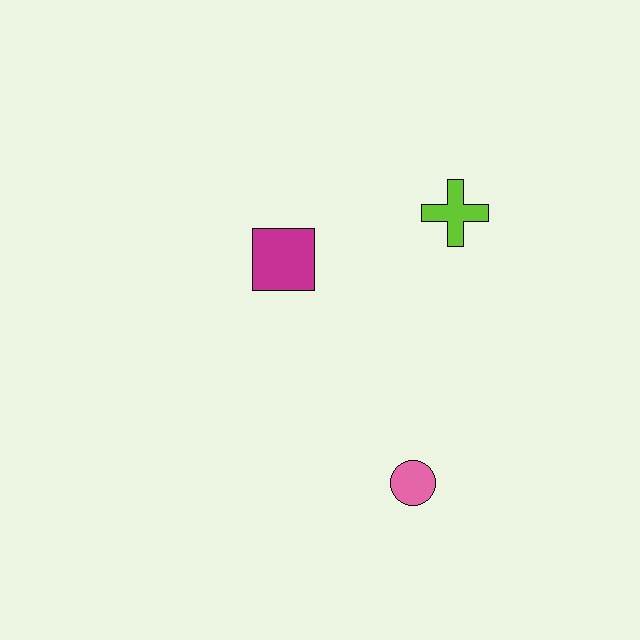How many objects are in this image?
There are 3 objects.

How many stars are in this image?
There are no stars.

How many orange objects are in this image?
There are no orange objects.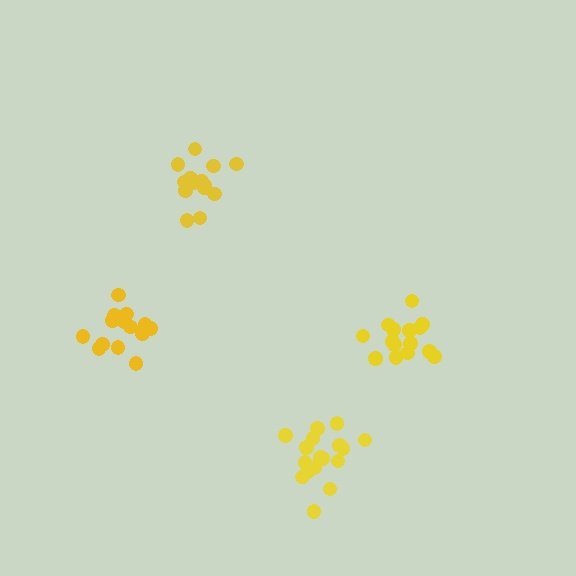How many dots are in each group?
Group 1: 17 dots, Group 2: 15 dots, Group 3: 16 dots, Group 4: 15 dots (63 total).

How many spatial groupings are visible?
There are 4 spatial groupings.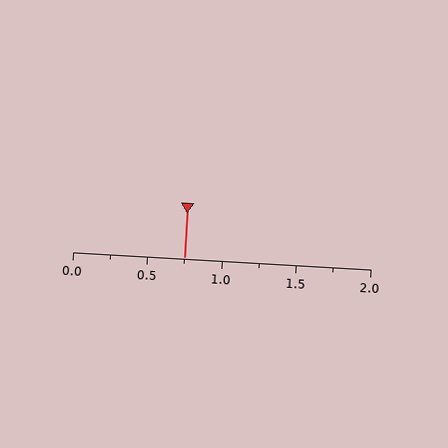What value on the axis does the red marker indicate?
The marker indicates approximately 0.75.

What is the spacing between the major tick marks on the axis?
The major ticks are spaced 0.5 apart.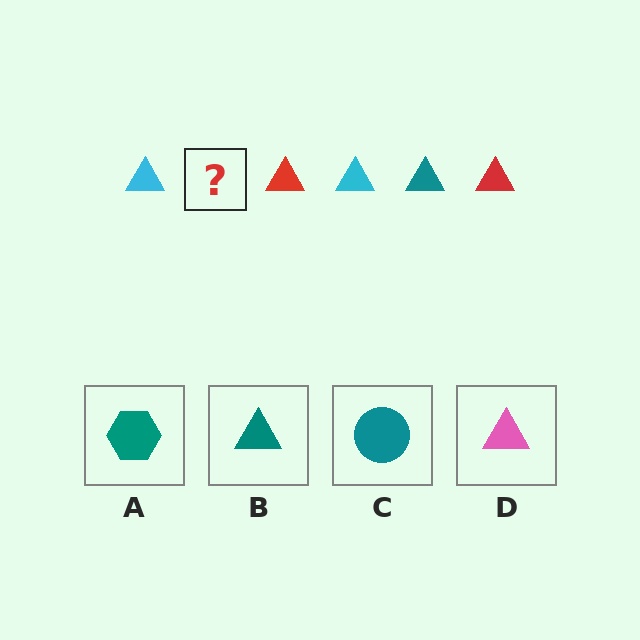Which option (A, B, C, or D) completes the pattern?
B.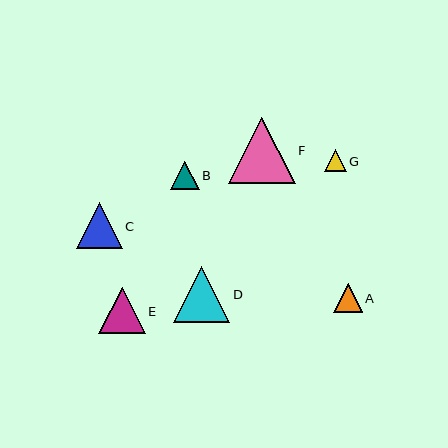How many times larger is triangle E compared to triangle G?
Triangle E is approximately 2.1 times the size of triangle G.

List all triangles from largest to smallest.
From largest to smallest: F, D, E, C, A, B, G.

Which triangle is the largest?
Triangle F is the largest with a size of approximately 66 pixels.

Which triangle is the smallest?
Triangle G is the smallest with a size of approximately 22 pixels.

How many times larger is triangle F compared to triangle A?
Triangle F is approximately 2.3 times the size of triangle A.